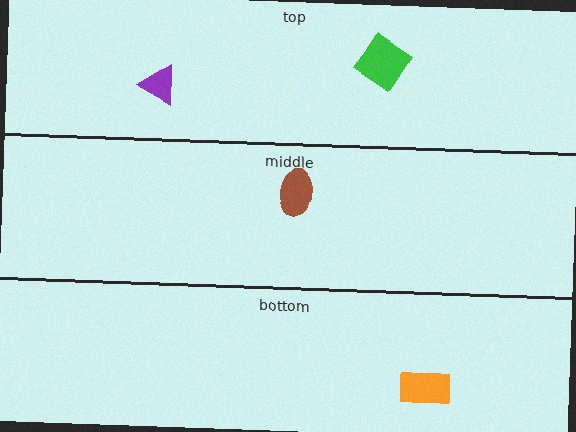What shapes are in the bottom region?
The orange rectangle.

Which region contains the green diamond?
The top region.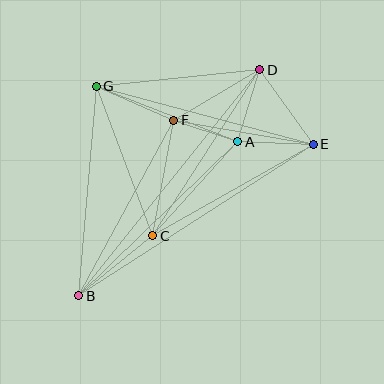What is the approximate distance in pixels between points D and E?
The distance between D and E is approximately 92 pixels.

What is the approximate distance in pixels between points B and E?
The distance between B and E is approximately 279 pixels.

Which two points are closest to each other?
Points A and F are closest to each other.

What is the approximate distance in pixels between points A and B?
The distance between A and B is approximately 222 pixels.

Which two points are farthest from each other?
Points B and D are farthest from each other.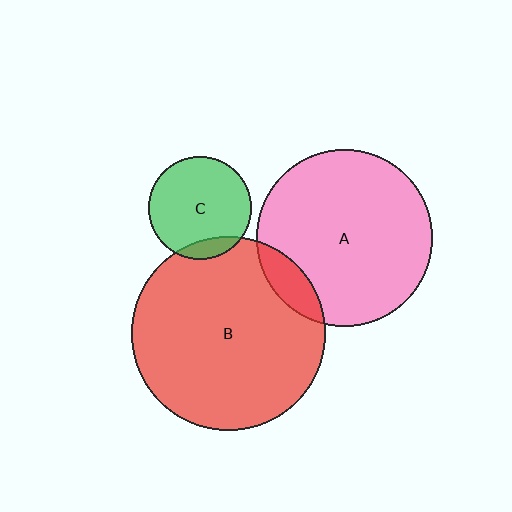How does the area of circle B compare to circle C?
Approximately 3.6 times.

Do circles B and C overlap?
Yes.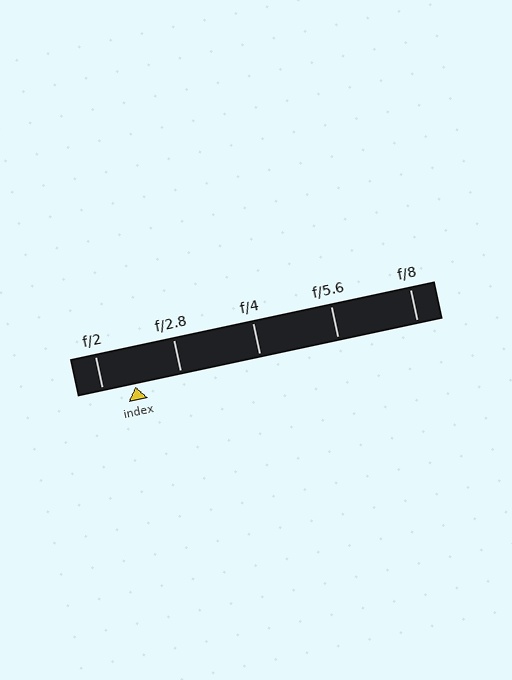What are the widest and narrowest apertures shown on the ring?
The widest aperture shown is f/2 and the narrowest is f/8.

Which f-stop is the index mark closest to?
The index mark is closest to f/2.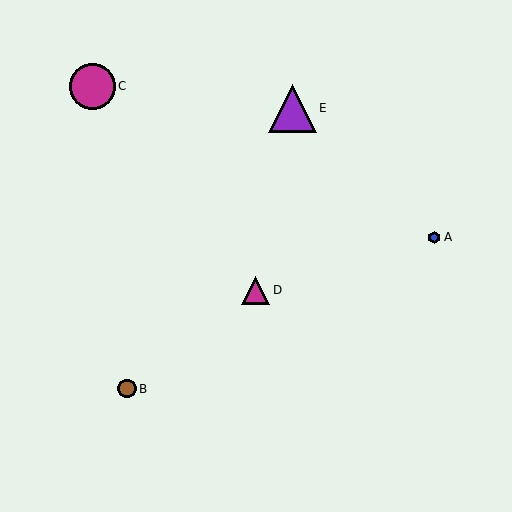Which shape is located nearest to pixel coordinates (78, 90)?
The magenta circle (labeled C) at (92, 86) is nearest to that location.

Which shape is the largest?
The purple triangle (labeled E) is the largest.